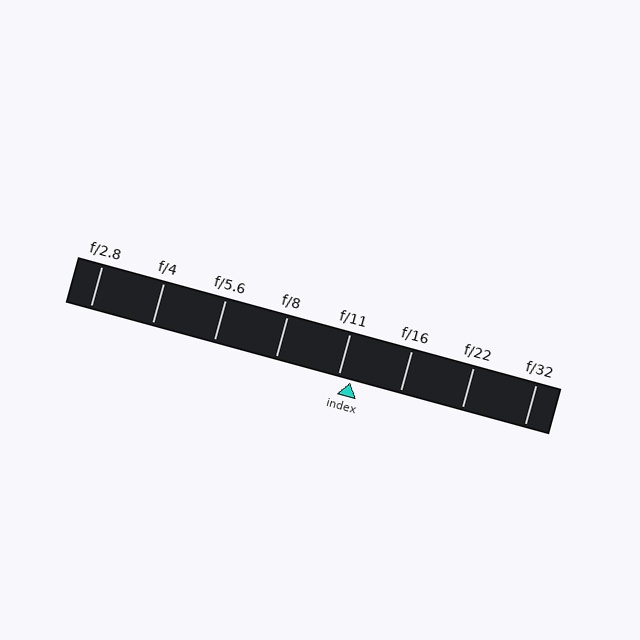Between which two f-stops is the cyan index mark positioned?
The index mark is between f/11 and f/16.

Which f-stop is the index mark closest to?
The index mark is closest to f/11.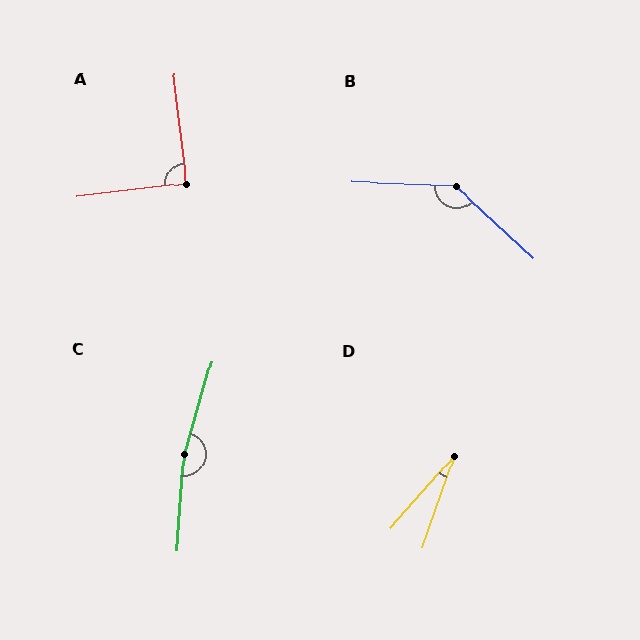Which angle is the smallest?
D, at approximately 23 degrees.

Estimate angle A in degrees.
Approximately 90 degrees.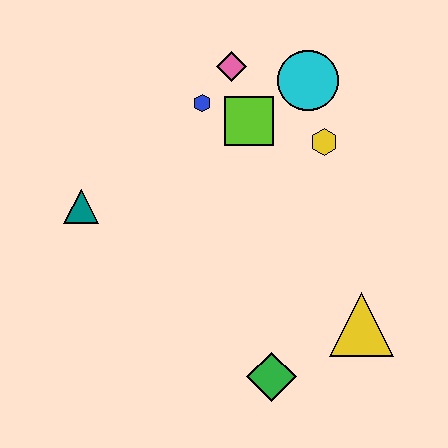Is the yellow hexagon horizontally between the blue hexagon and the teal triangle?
No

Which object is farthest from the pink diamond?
The green diamond is farthest from the pink diamond.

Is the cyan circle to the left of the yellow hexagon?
Yes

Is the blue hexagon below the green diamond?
No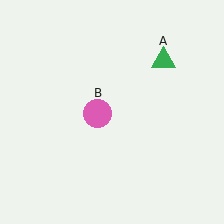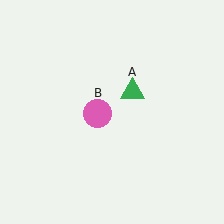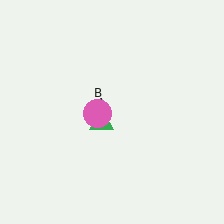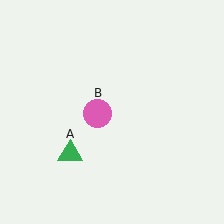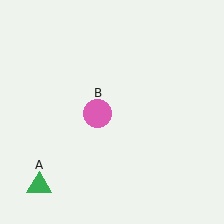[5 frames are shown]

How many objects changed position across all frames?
1 object changed position: green triangle (object A).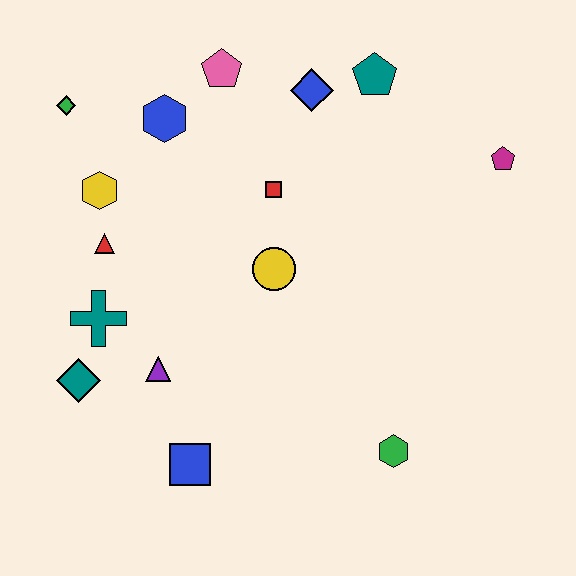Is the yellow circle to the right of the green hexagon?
No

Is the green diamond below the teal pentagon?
Yes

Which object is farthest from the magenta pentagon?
The teal diamond is farthest from the magenta pentagon.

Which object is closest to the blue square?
The purple triangle is closest to the blue square.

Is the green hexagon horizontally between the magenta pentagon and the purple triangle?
Yes